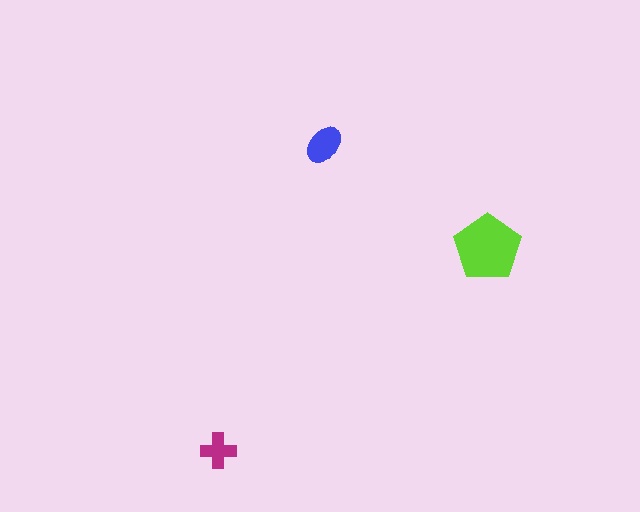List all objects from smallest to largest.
The magenta cross, the blue ellipse, the lime pentagon.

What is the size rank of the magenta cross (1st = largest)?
3rd.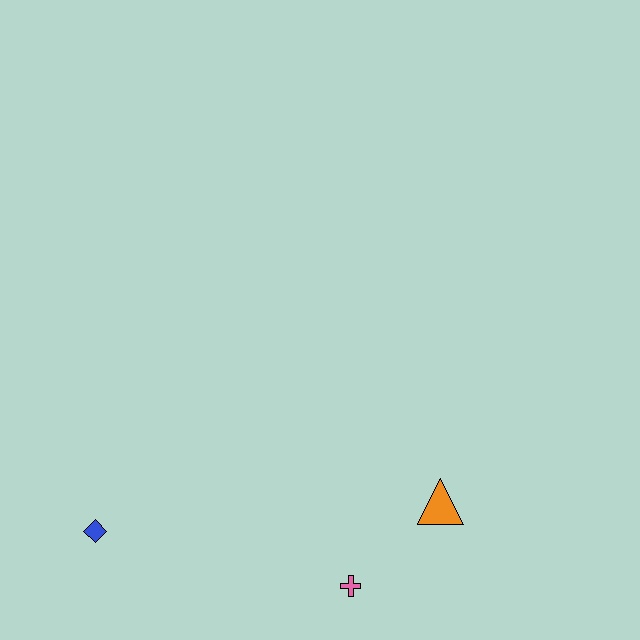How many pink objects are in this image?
There is 1 pink object.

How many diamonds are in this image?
There is 1 diamond.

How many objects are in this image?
There are 3 objects.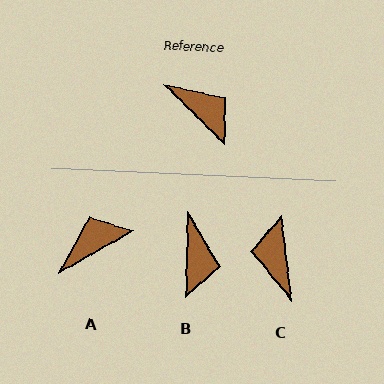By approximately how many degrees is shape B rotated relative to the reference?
Approximately 47 degrees clockwise.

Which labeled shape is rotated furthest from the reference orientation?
C, about 142 degrees away.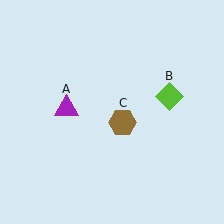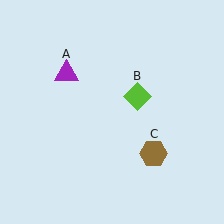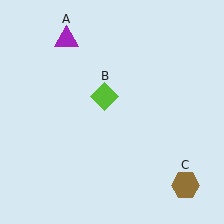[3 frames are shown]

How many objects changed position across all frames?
3 objects changed position: purple triangle (object A), lime diamond (object B), brown hexagon (object C).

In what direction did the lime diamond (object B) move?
The lime diamond (object B) moved left.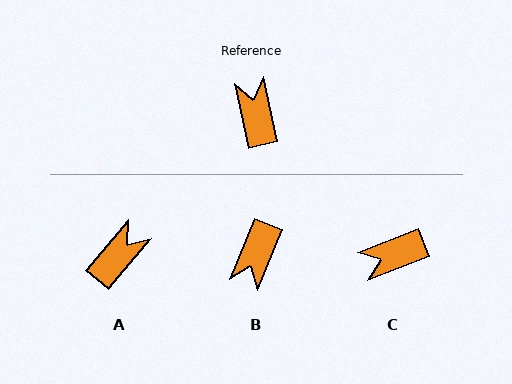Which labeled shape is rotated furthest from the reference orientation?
B, about 145 degrees away.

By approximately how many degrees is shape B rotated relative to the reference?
Approximately 145 degrees counter-clockwise.